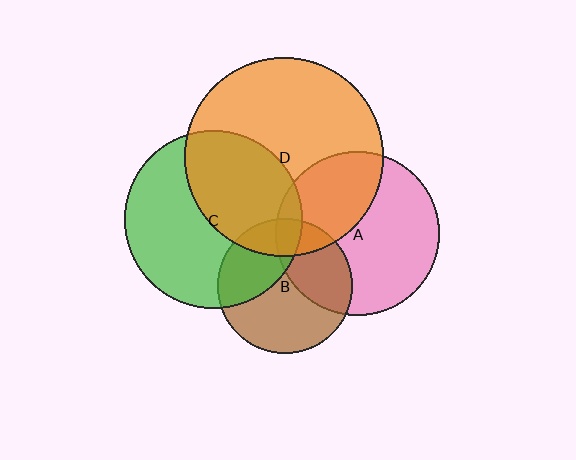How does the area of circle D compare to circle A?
Approximately 1.5 times.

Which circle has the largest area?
Circle D (orange).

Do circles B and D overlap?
Yes.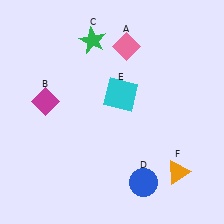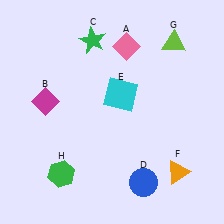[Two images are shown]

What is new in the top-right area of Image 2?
A lime triangle (G) was added in the top-right area of Image 2.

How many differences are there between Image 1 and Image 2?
There are 2 differences between the two images.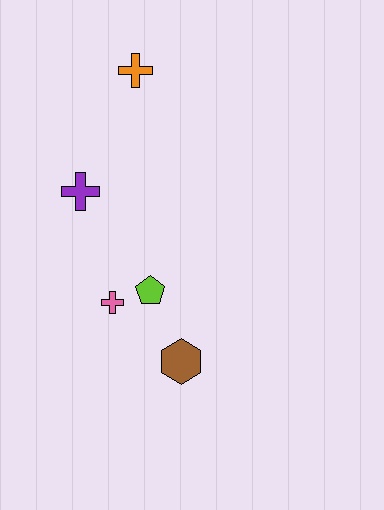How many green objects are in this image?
There are no green objects.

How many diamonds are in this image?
There are no diamonds.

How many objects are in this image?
There are 5 objects.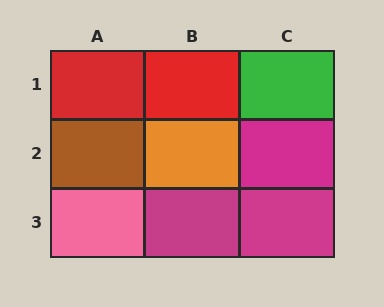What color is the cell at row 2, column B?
Orange.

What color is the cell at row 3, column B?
Magenta.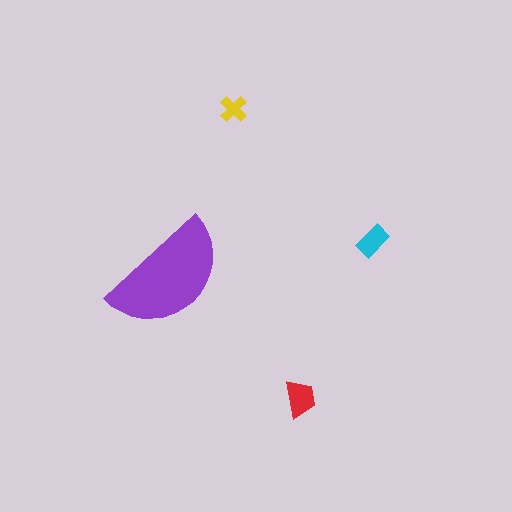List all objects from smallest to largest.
The yellow cross, the cyan rectangle, the red trapezoid, the purple semicircle.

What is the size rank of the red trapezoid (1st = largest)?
2nd.